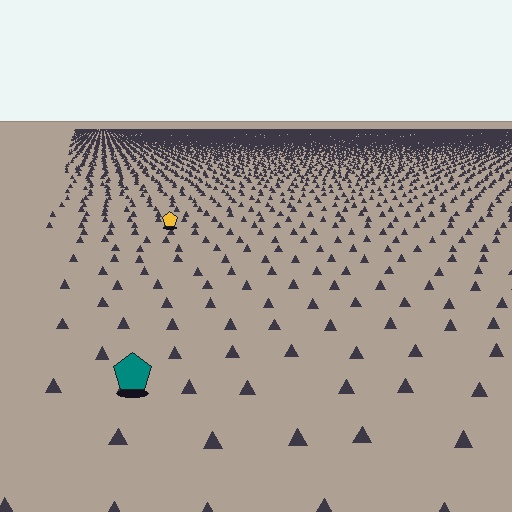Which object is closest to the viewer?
The teal pentagon is closest. The texture marks near it are larger and more spread out.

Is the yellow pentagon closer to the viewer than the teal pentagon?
No. The teal pentagon is closer — you can tell from the texture gradient: the ground texture is coarser near it.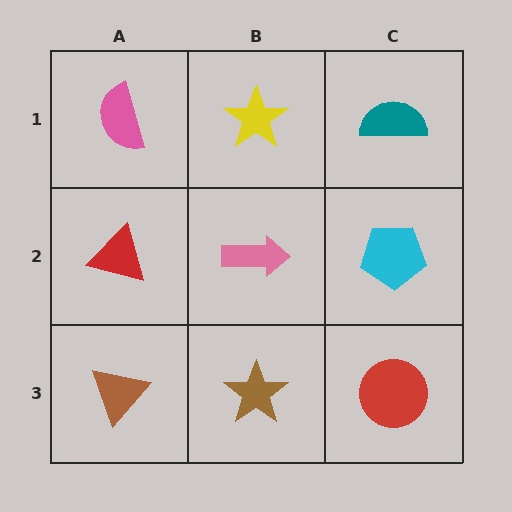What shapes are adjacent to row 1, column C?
A cyan pentagon (row 2, column C), a yellow star (row 1, column B).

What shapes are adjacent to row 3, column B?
A pink arrow (row 2, column B), a brown triangle (row 3, column A), a red circle (row 3, column C).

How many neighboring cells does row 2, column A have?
3.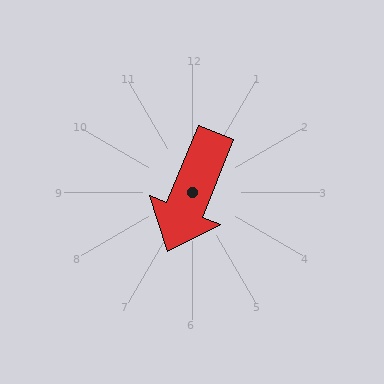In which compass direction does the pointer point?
South.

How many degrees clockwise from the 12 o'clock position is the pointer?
Approximately 202 degrees.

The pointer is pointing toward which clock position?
Roughly 7 o'clock.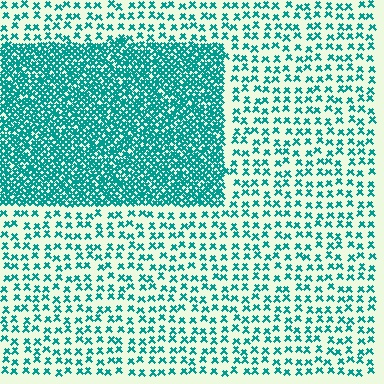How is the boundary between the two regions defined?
The boundary is defined by a change in element density (approximately 3.0x ratio). All elements are the same color, size, and shape.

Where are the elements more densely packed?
The elements are more densely packed inside the rectangle boundary.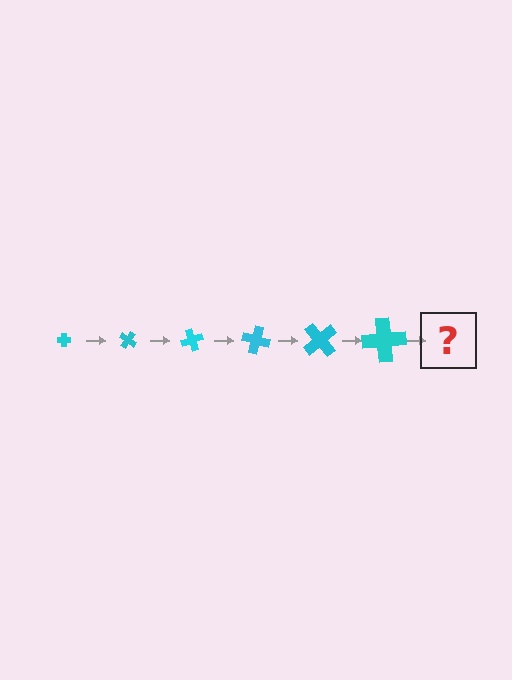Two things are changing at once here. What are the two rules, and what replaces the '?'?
The two rules are that the cross grows larger each step and it rotates 35 degrees each step. The '?' should be a cross, larger than the previous one and rotated 210 degrees from the start.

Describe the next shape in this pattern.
It should be a cross, larger than the previous one and rotated 210 degrees from the start.